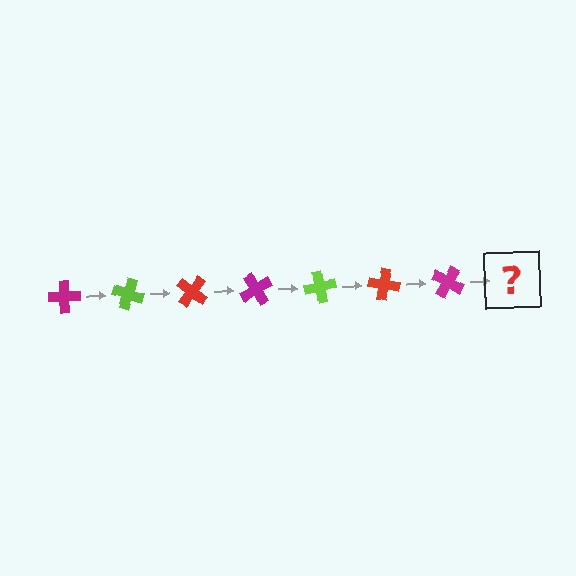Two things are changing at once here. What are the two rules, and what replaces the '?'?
The two rules are that it rotates 20 degrees each step and the color cycles through magenta, lime, and red. The '?' should be a lime cross, rotated 140 degrees from the start.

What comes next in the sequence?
The next element should be a lime cross, rotated 140 degrees from the start.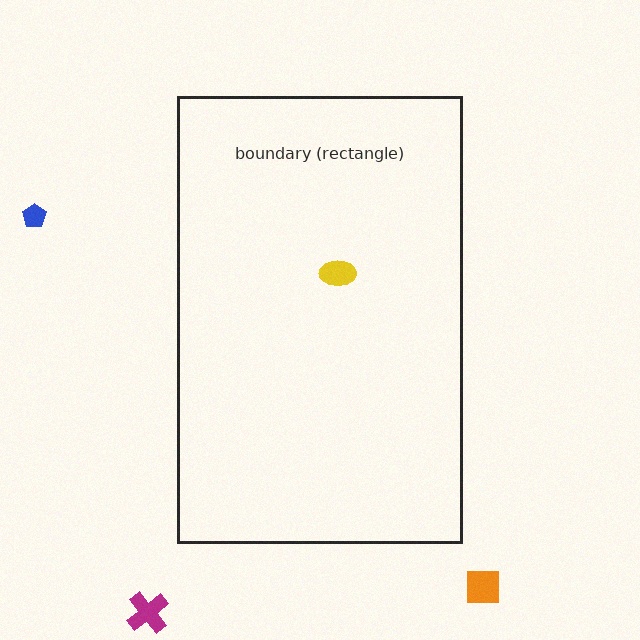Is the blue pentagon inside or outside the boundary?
Outside.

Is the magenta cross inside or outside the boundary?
Outside.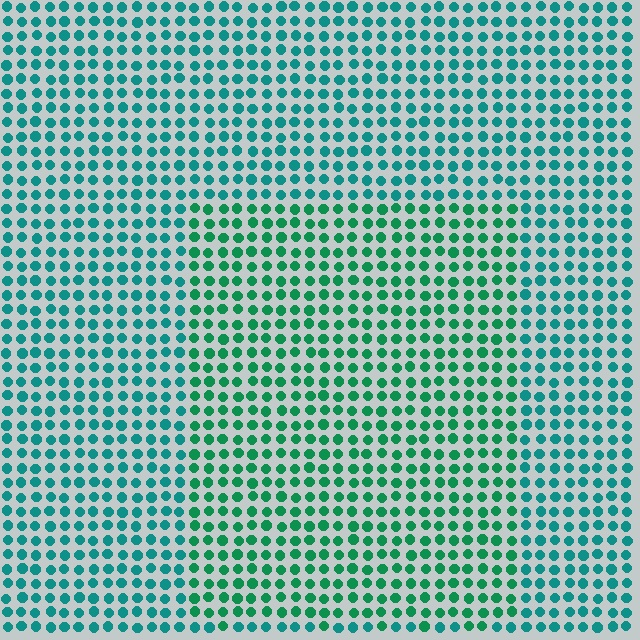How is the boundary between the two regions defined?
The boundary is defined purely by a slight shift in hue (about 26 degrees). Spacing, size, and orientation are identical on both sides.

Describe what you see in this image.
The image is filled with small teal elements in a uniform arrangement. A rectangle-shaped region is visible where the elements are tinted to a slightly different hue, forming a subtle color boundary.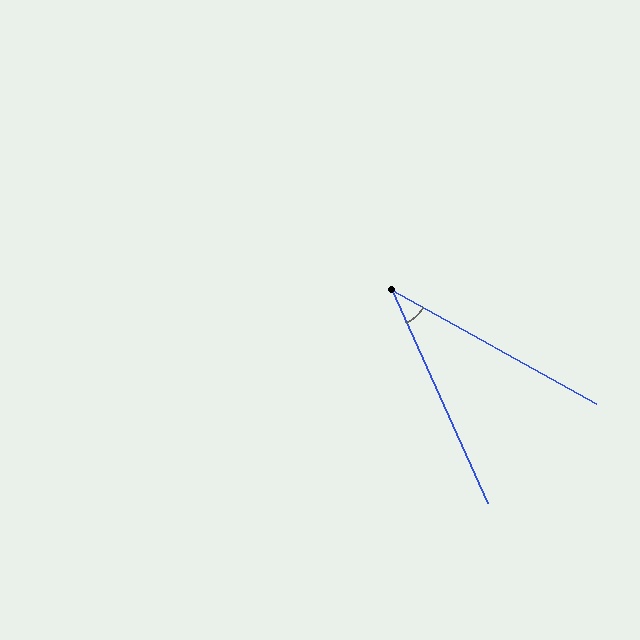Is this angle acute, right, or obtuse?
It is acute.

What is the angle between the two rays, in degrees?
Approximately 37 degrees.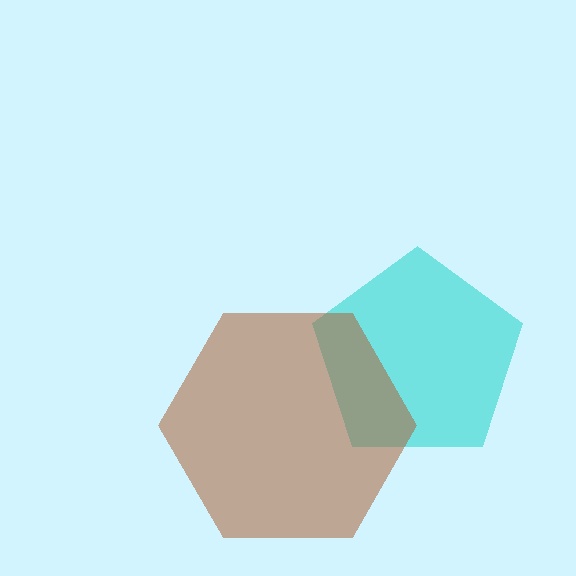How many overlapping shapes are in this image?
There are 2 overlapping shapes in the image.